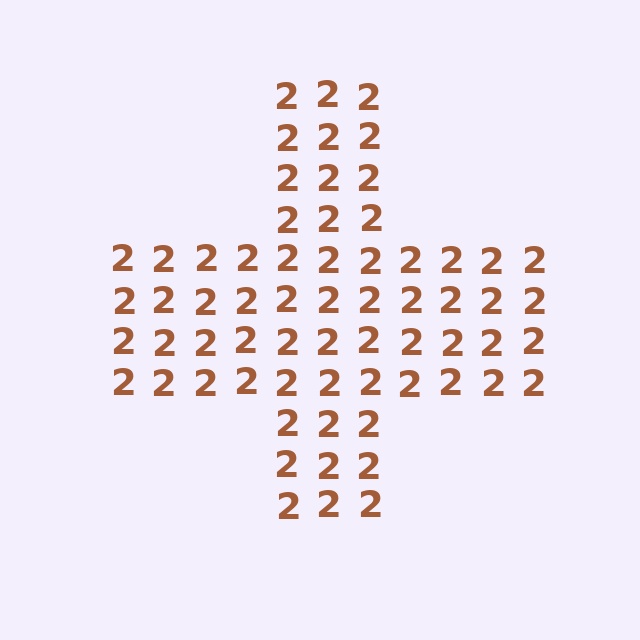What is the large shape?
The large shape is a cross.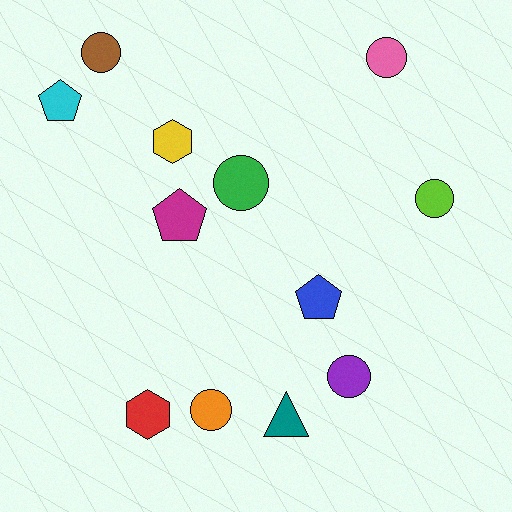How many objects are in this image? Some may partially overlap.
There are 12 objects.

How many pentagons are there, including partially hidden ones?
There are 3 pentagons.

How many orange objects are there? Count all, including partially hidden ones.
There is 1 orange object.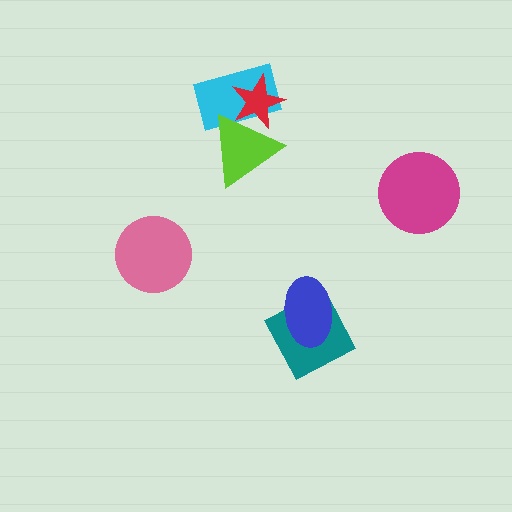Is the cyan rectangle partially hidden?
Yes, it is partially covered by another shape.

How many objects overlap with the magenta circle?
0 objects overlap with the magenta circle.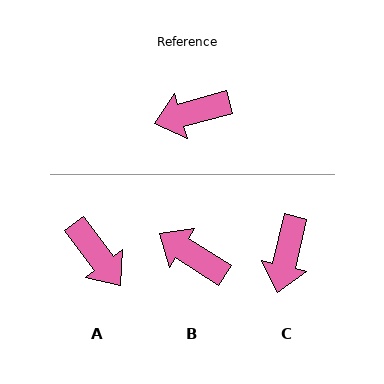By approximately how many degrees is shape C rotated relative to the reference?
Approximately 61 degrees counter-clockwise.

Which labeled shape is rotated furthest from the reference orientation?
A, about 111 degrees away.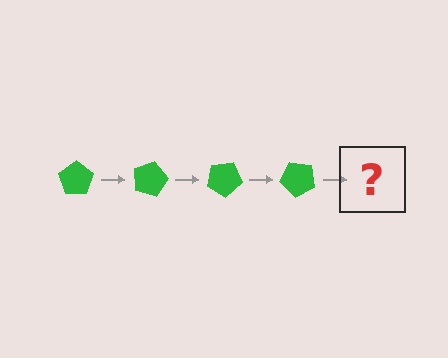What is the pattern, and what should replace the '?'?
The pattern is that the pentagon rotates 15 degrees each step. The '?' should be a green pentagon rotated 60 degrees.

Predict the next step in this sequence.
The next step is a green pentagon rotated 60 degrees.